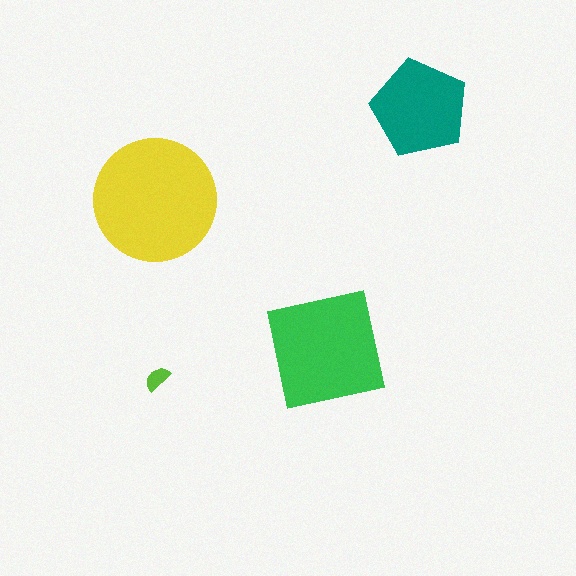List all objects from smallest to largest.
The lime semicircle, the teal pentagon, the green square, the yellow circle.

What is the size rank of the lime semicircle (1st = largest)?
4th.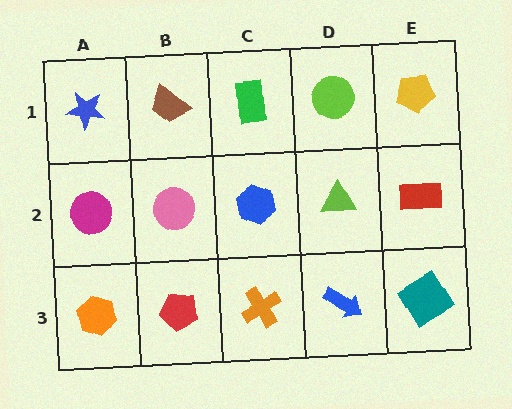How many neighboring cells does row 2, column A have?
3.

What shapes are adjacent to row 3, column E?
A red rectangle (row 2, column E), a blue arrow (row 3, column D).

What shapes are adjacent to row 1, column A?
A magenta circle (row 2, column A), a brown trapezoid (row 1, column B).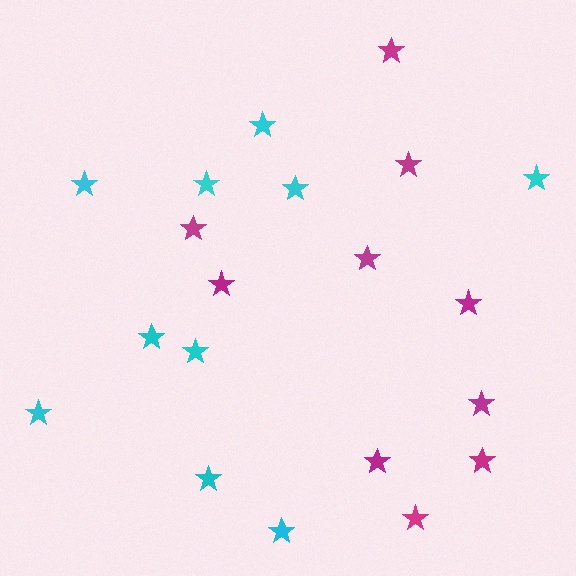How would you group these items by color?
There are 2 groups: one group of magenta stars (10) and one group of cyan stars (10).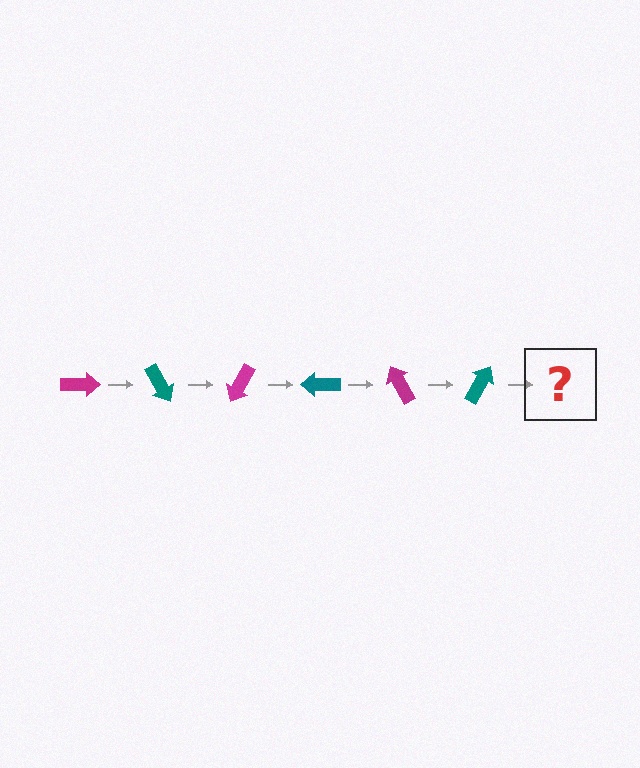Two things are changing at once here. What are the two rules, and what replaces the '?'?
The two rules are that it rotates 60 degrees each step and the color cycles through magenta and teal. The '?' should be a magenta arrow, rotated 360 degrees from the start.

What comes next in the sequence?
The next element should be a magenta arrow, rotated 360 degrees from the start.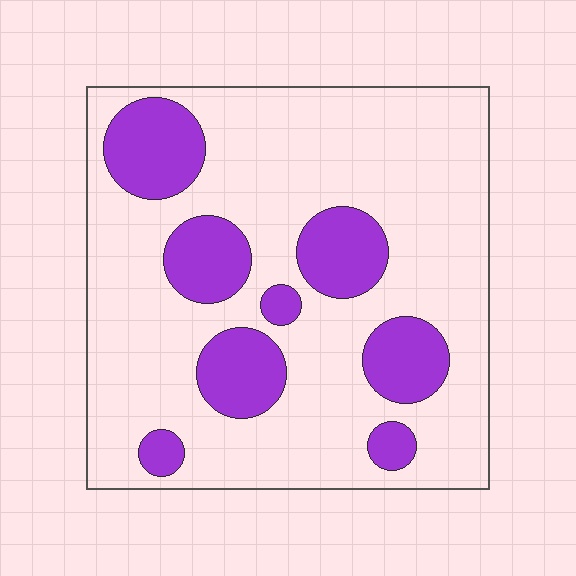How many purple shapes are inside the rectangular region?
8.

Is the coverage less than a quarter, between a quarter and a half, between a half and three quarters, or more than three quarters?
Less than a quarter.